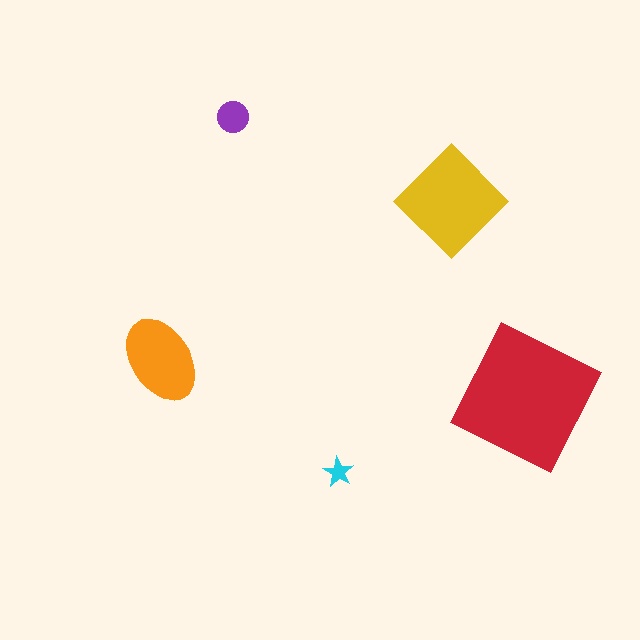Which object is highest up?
The purple circle is topmost.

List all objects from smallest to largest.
The cyan star, the purple circle, the orange ellipse, the yellow diamond, the red square.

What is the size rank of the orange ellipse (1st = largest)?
3rd.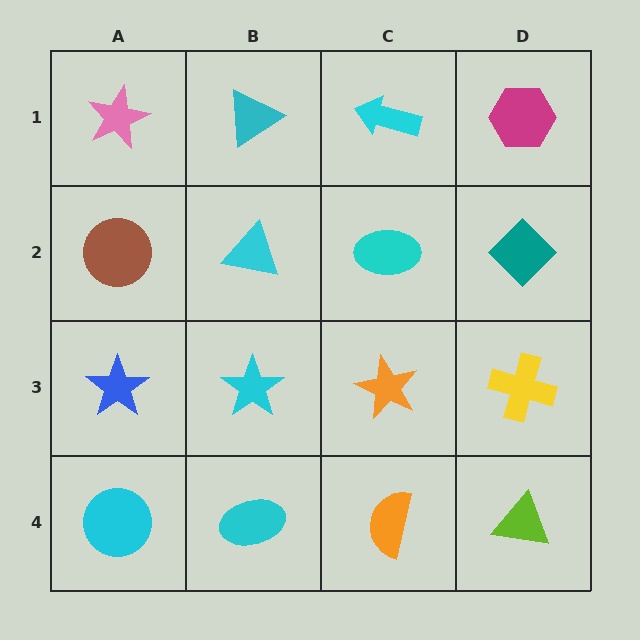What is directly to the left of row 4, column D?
An orange semicircle.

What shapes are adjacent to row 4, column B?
A cyan star (row 3, column B), a cyan circle (row 4, column A), an orange semicircle (row 4, column C).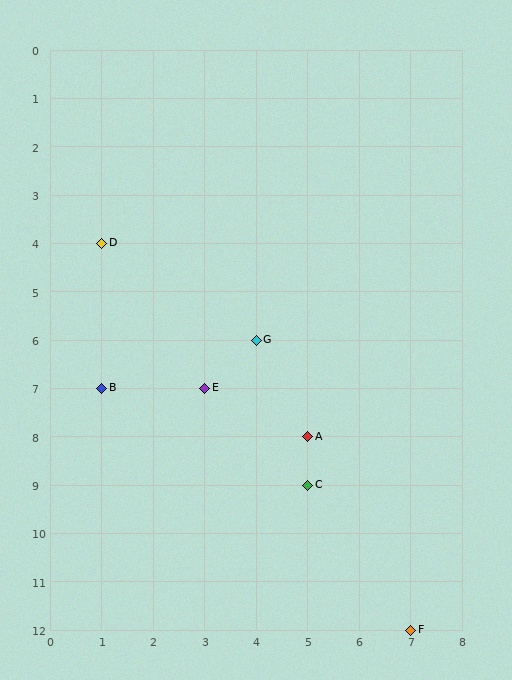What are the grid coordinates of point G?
Point G is at grid coordinates (4, 6).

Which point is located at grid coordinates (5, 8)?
Point A is at (5, 8).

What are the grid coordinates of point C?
Point C is at grid coordinates (5, 9).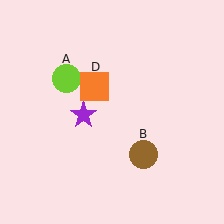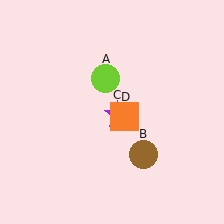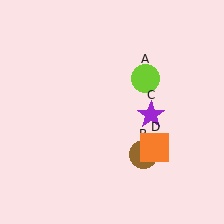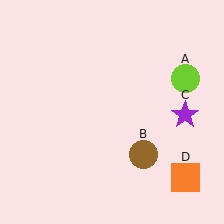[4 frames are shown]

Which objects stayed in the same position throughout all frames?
Brown circle (object B) remained stationary.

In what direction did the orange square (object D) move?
The orange square (object D) moved down and to the right.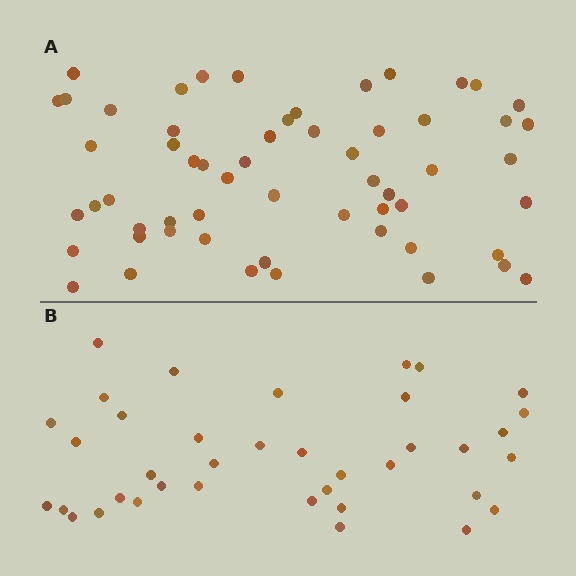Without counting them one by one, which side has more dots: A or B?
Region A (the top region) has more dots.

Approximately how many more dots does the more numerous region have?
Region A has approximately 20 more dots than region B.